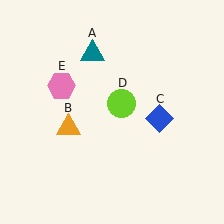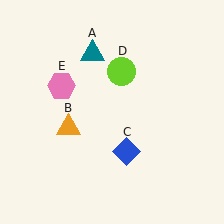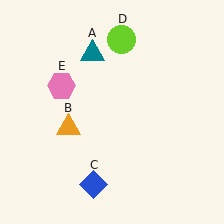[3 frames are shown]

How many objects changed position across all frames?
2 objects changed position: blue diamond (object C), lime circle (object D).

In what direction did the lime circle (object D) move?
The lime circle (object D) moved up.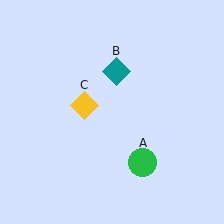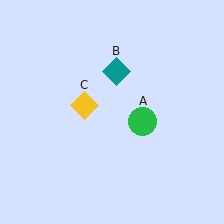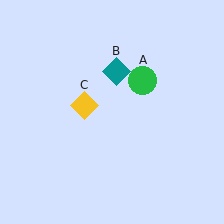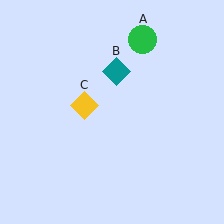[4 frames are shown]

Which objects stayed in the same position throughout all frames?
Teal diamond (object B) and yellow diamond (object C) remained stationary.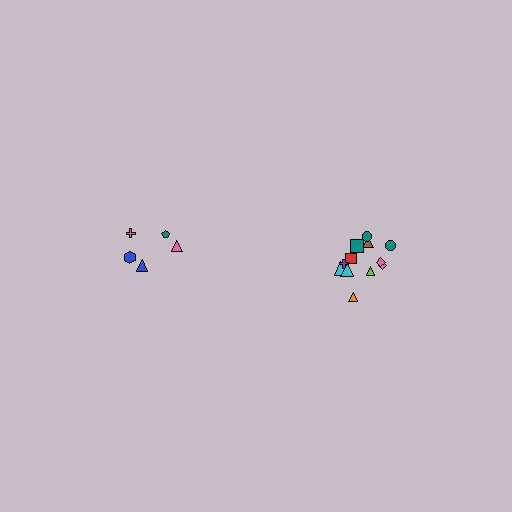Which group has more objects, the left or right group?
The right group.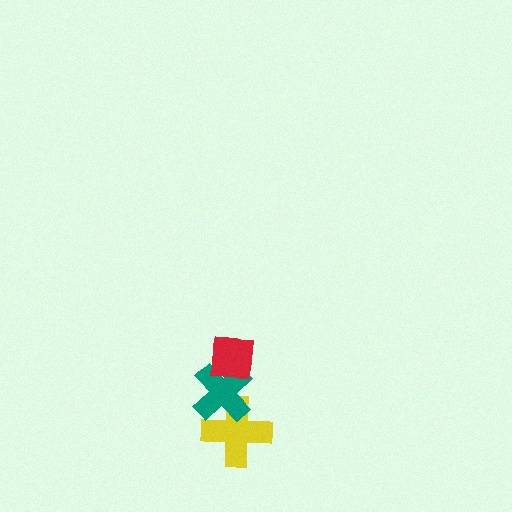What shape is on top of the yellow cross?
The teal cross is on top of the yellow cross.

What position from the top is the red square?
The red square is 1st from the top.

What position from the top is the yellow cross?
The yellow cross is 3rd from the top.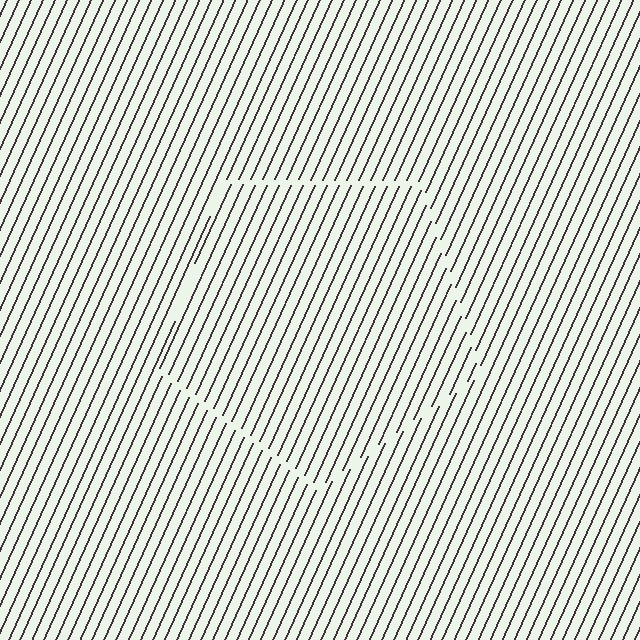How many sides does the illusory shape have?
5 sides — the line-ends trace a pentagon.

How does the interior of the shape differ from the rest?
The interior of the shape contains the same grating, shifted by half a period — the contour is defined by the phase discontinuity where line-ends from the inner and outer gratings abut.